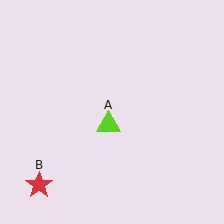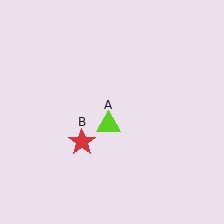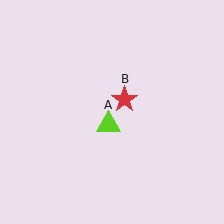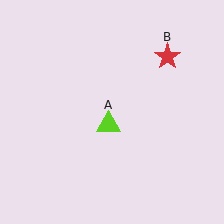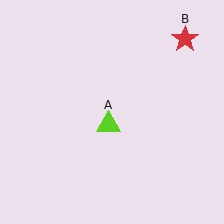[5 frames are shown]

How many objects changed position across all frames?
1 object changed position: red star (object B).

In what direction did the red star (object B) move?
The red star (object B) moved up and to the right.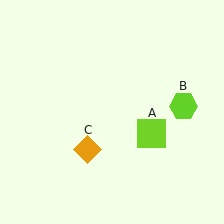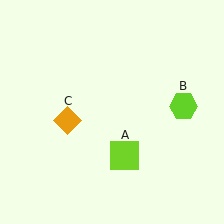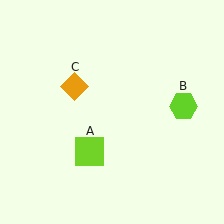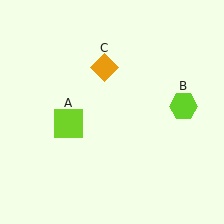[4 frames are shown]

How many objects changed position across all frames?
2 objects changed position: lime square (object A), orange diamond (object C).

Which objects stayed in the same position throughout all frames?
Lime hexagon (object B) remained stationary.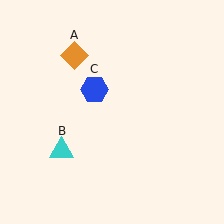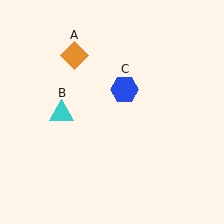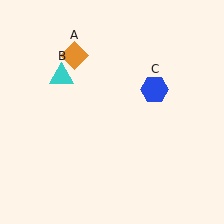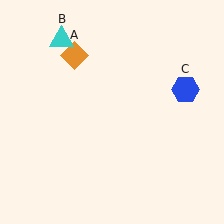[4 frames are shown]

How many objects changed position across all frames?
2 objects changed position: cyan triangle (object B), blue hexagon (object C).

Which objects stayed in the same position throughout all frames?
Orange diamond (object A) remained stationary.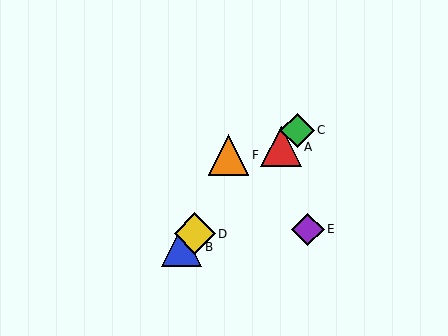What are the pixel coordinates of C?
Object C is at (297, 130).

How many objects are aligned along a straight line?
4 objects (A, B, C, D) are aligned along a straight line.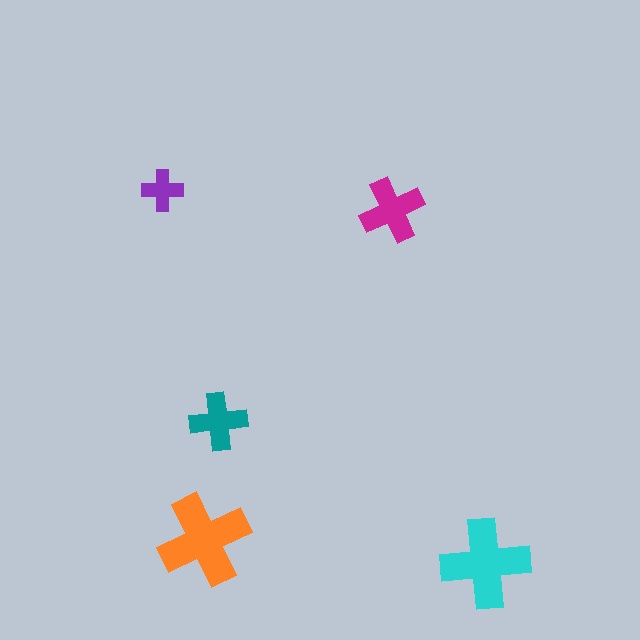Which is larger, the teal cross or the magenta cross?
The magenta one.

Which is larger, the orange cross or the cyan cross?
The orange one.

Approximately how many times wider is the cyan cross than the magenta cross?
About 1.5 times wider.